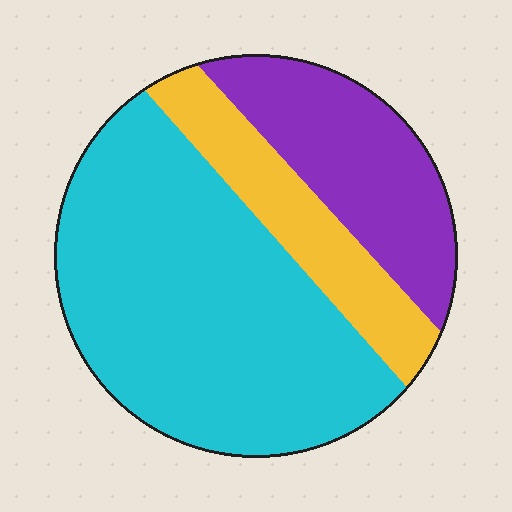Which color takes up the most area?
Cyan, at roughly 60%.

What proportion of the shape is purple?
Purple covers 24% of the shape.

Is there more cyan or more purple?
Cyan.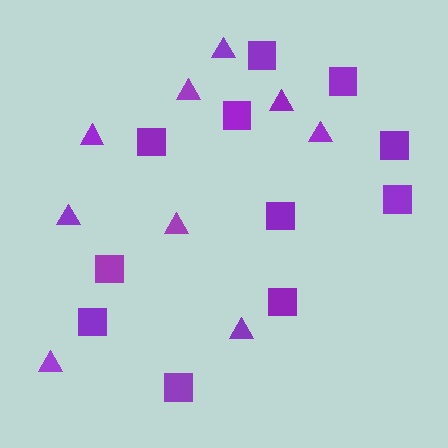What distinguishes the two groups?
There are 2 groups: one group of squares (11) and one group of triangles (9).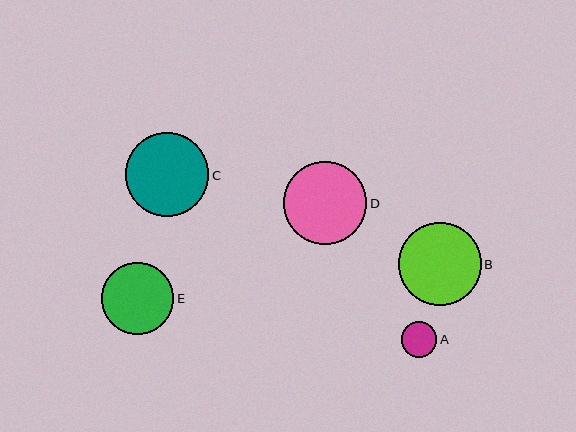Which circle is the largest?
Circle C is the largest with a size of approximately 83 pixels.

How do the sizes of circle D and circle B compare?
Circle D and circle B are approximately the same size.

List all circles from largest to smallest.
From largest to smallest: C, D, B, E, A.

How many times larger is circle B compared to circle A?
Circle B is approximately 2.3 times the size of circle A.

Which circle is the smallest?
Circle A is the smallest with a size of approximately 36 pixels.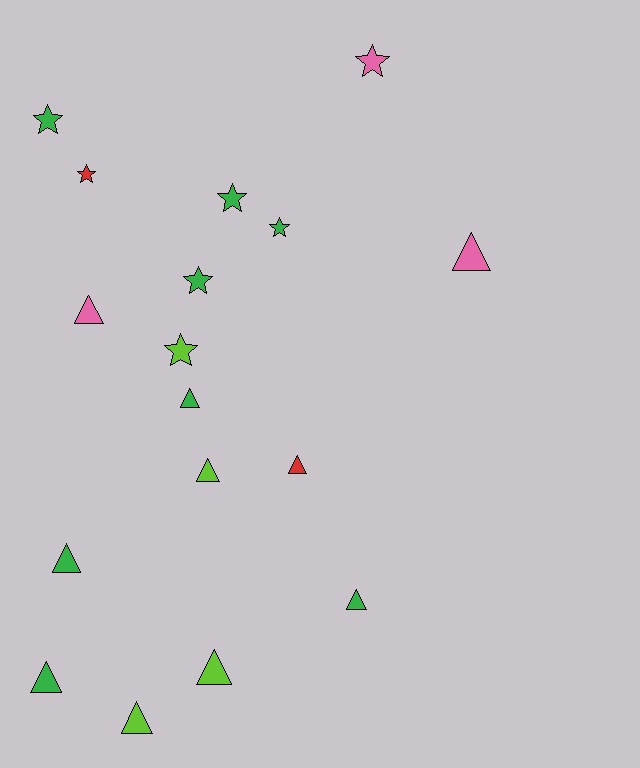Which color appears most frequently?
Green, with 8 objects.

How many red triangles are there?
There is 1 red triangle.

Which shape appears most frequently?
Triangle, with 10 objects.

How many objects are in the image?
There are 17 objects.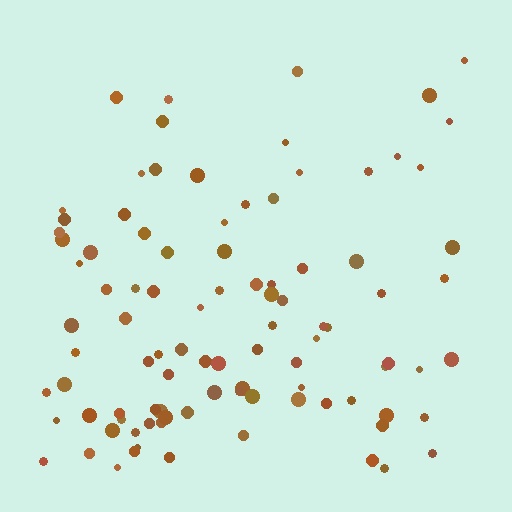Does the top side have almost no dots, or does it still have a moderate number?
Still a moderate number, just noticeably fewer than the bottom.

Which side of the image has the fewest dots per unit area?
The top.